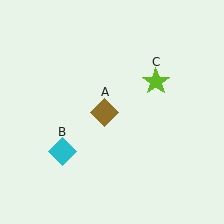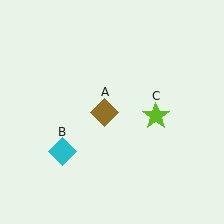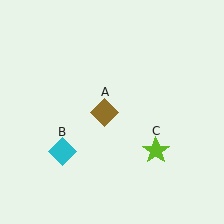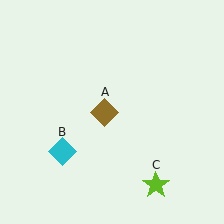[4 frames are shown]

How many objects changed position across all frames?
1 object changed position: lime star (object C).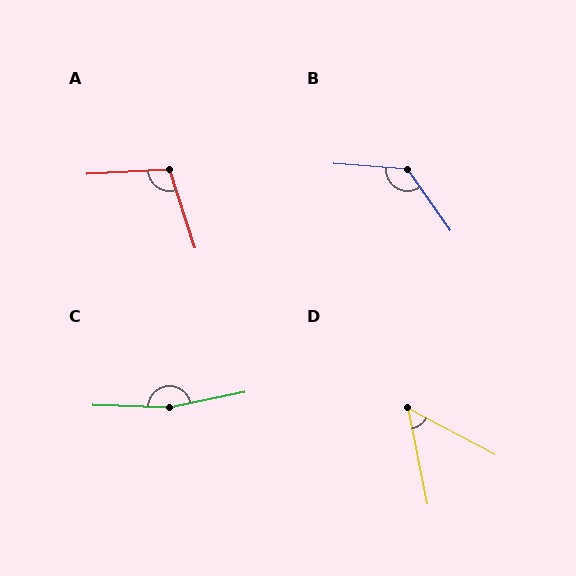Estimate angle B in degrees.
Approximately 129 degrees.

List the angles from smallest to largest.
D (50°), A (105°), B (129°), C (166°).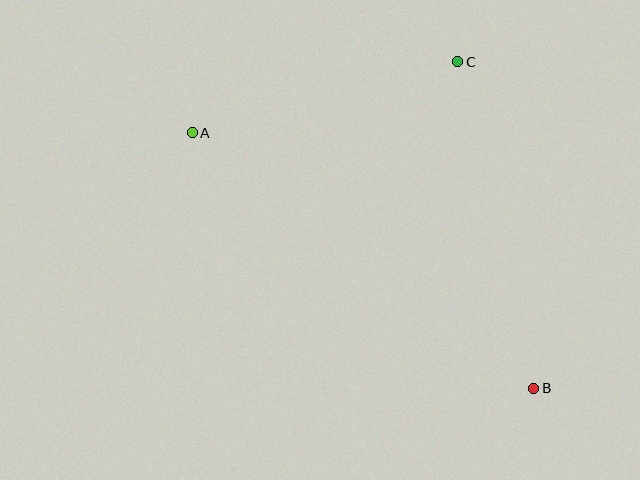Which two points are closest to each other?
Points A and C are closest to each other.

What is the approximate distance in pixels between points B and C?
The distance between B and C is approximately 335 pixels.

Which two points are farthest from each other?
Points A and B are farthest from each other.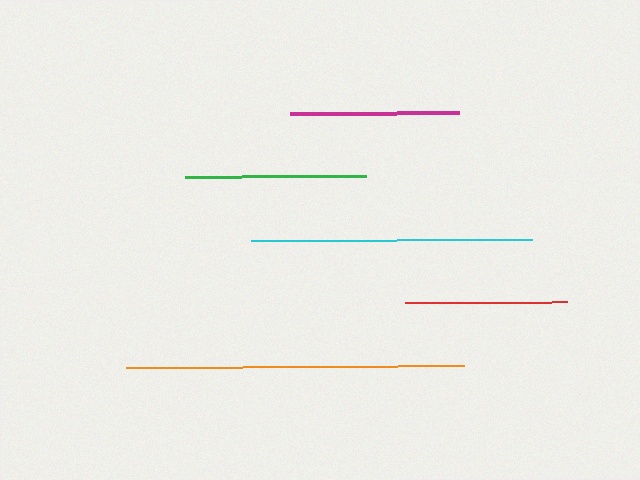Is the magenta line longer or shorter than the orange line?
The orange line is longer than the magenta line.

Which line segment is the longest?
The orange line is the longest at approximately 338 pixels.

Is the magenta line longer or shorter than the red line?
The magenta line is longer than the red line.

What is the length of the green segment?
The green segment is approximately 181 pixels long.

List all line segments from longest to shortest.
From longest to shortest: orange, cyan, green, magenta, red.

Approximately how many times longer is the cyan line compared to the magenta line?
The cyan line is approximately 1.7 times the length of the magenta line.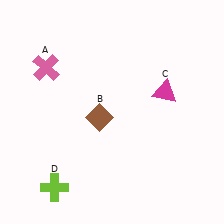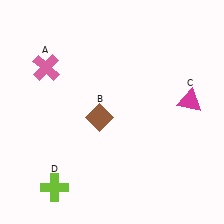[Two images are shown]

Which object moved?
The magenta triangle (C) moved right.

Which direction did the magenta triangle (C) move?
The magenta triangle (C) moved right.